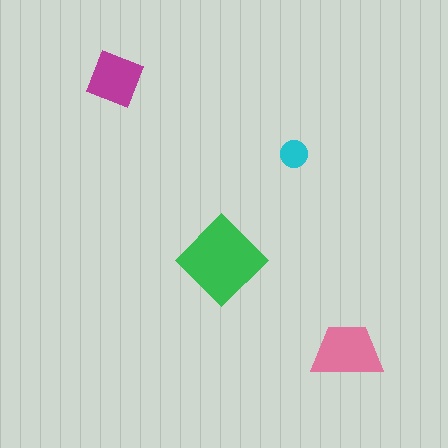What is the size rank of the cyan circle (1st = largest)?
4th.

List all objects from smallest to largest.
The cyan circle, the magenta square, the pink trapezoid, the green diamond.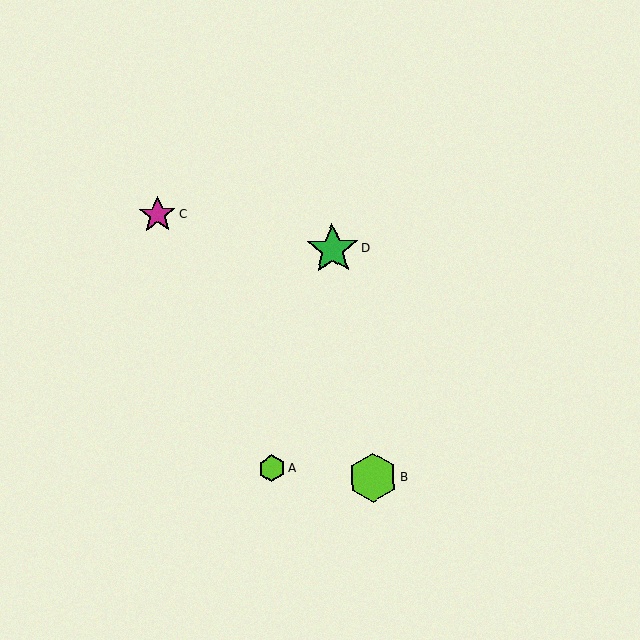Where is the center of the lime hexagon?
The center of the lime hexagon is at (272, 468).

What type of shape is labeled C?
Shape C is a magenta star.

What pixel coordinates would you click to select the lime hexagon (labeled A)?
Click at (272, 468) to select the lime hexagon A.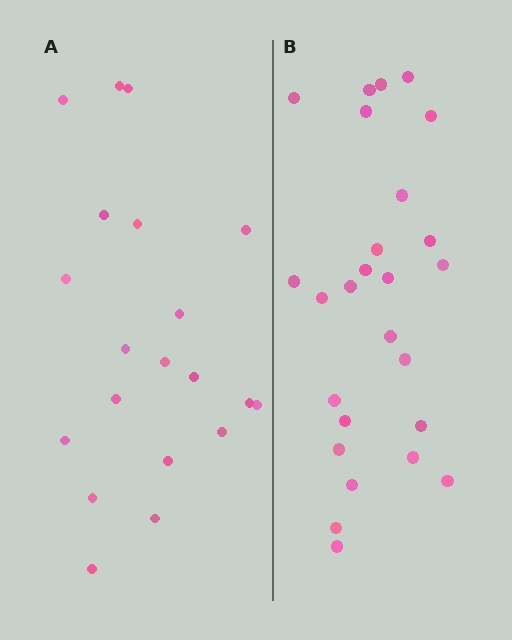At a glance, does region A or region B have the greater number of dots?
Region B (the right region) has more dots.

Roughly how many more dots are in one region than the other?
Region B has about 6 more dots than region A.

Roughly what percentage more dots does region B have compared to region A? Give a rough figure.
About 30% more.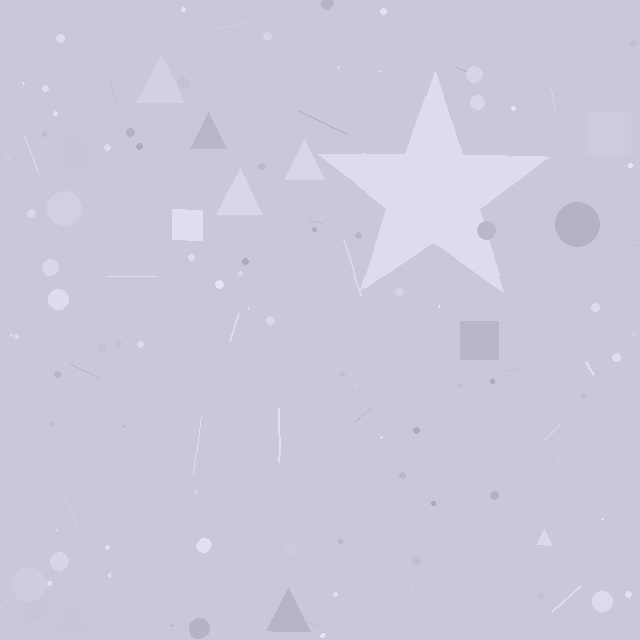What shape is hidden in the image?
A star is hidden in the image.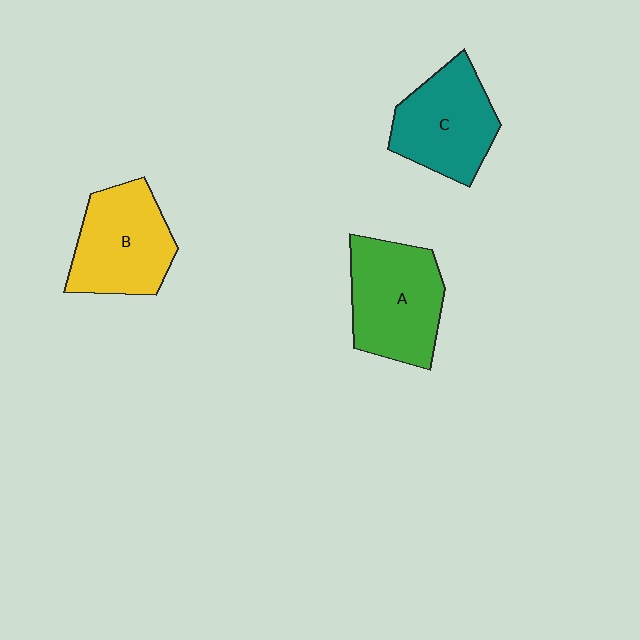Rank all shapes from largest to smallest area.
From largest to smallest: A (green), B (yellow), C (teal).